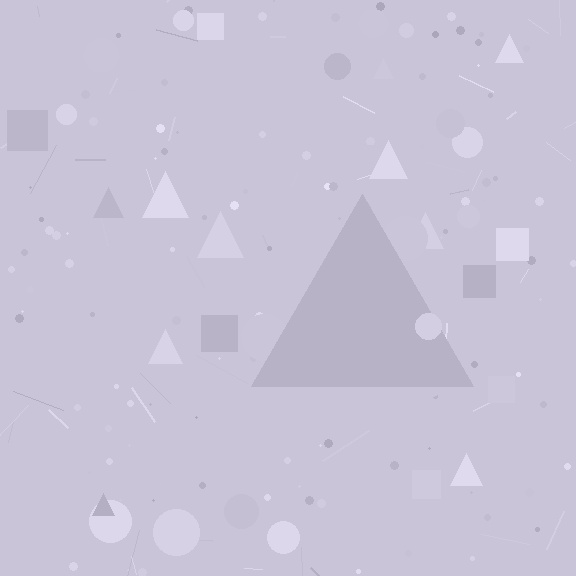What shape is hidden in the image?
A triangle is hidden in the image.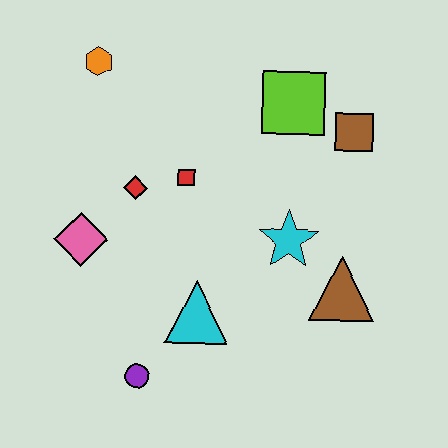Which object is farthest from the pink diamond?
The brown square is farthest from the pink diamond.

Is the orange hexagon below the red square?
No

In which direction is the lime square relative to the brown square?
The lime square is to the left of the brown square.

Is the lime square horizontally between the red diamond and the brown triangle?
Yes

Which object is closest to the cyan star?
The brown triangle is closest to the cyan star.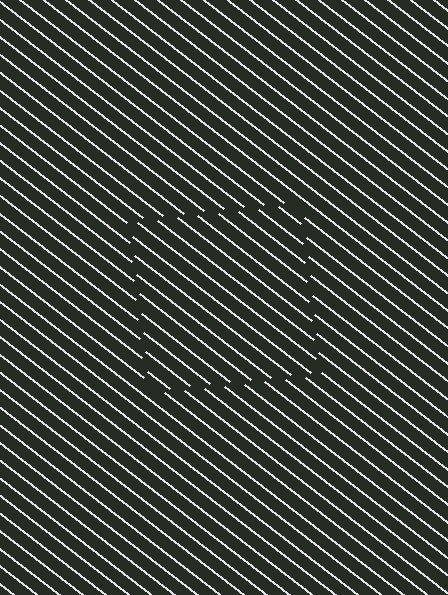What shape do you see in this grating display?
An illusory square. The interior of the shape contains the same grating, shifted by half a period — the contour is defined by the phase discontinuity where line-ends from the inner and outer gratings abut.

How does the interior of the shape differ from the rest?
The interior of the shape contains the same grating, shifted by half a period — the contour is defined by the phase discontinuity where line-ends from the inner and outer gratings abut.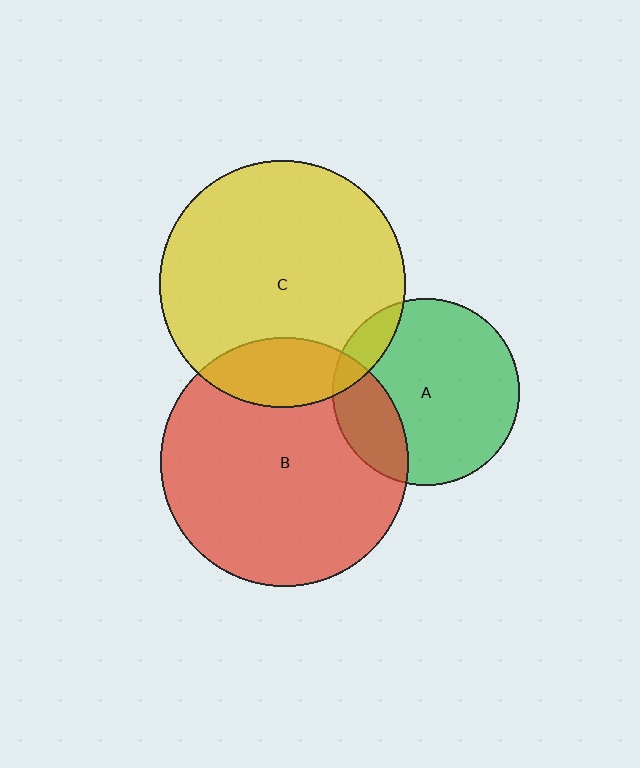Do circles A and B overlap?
Yes.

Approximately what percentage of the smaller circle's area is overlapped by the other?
Approximately 20%.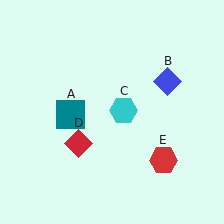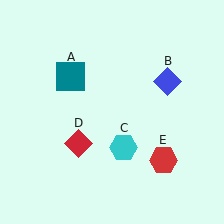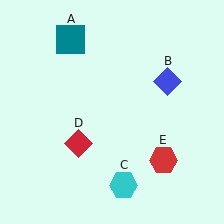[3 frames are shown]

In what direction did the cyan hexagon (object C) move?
The cyan hexagon (object C) moved down.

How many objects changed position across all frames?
2 objects changed position: teal square (object A), cyan hexagon (object C).